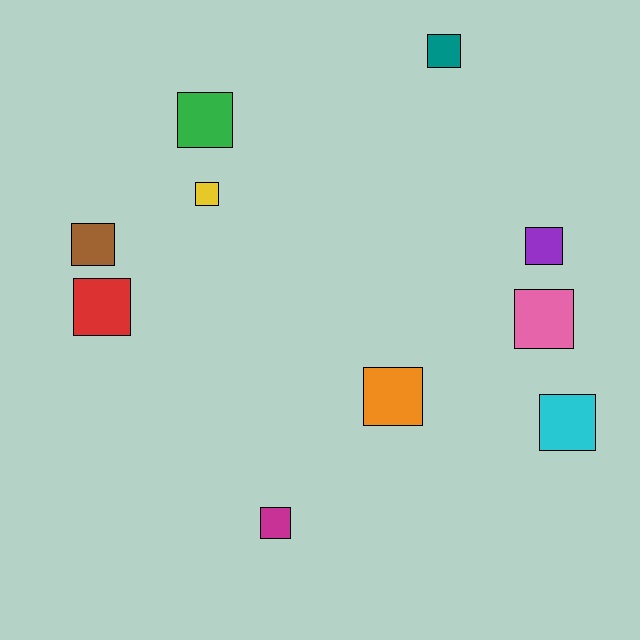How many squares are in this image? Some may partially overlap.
There are 10 squares.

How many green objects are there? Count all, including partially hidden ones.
There is 1 green object.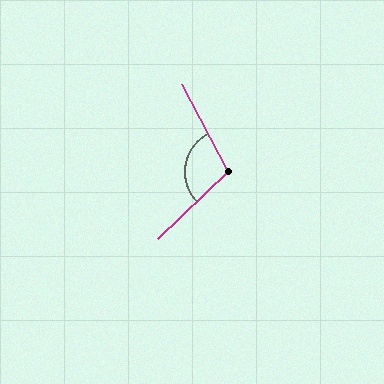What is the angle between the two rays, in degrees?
Approximately 106 degrees.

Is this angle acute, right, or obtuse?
It is obtuse.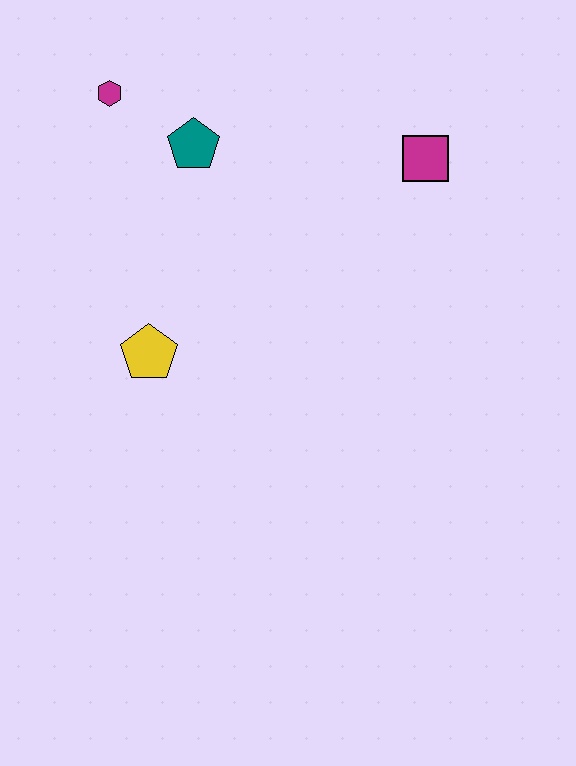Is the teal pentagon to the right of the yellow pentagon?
Yes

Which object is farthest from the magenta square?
The yellow pentagon is farthest from the magenta square.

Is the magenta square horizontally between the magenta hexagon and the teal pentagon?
No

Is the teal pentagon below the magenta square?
No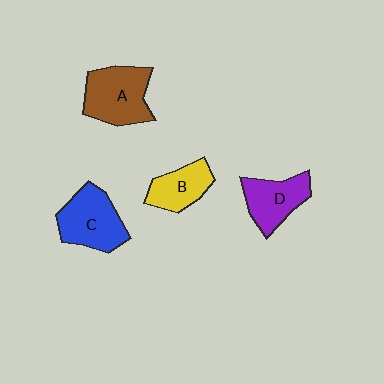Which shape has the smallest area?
Shape B (yellow).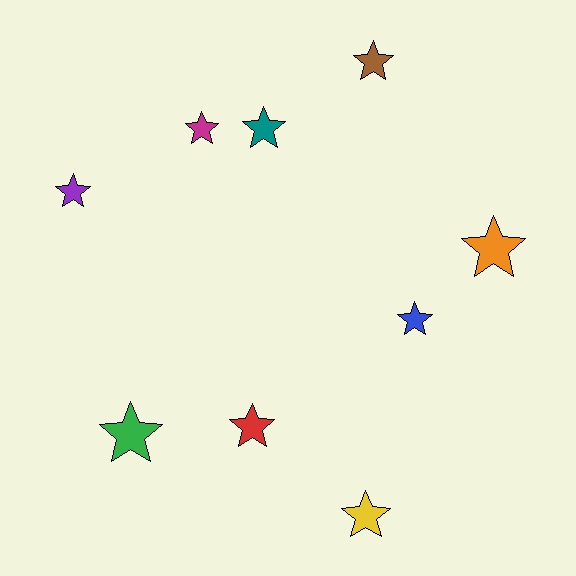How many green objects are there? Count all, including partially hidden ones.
There is 1 green object.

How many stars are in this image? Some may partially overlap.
There are 9 stars.